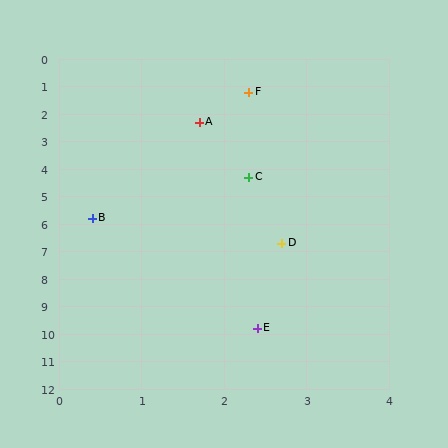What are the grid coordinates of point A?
Point A is at approximately (1.7, 2.3).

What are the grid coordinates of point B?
Point B is at approximately (0.4, 5.8).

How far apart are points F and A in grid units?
Points F and A are about 1.3 grid units apart.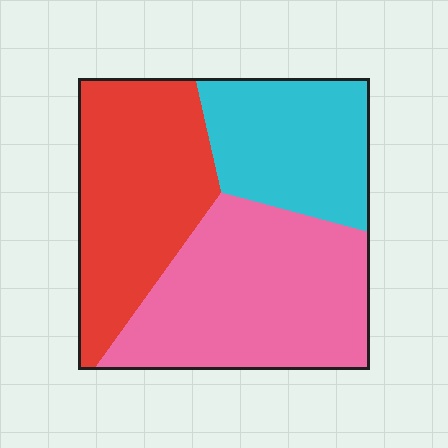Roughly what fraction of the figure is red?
Red takes up about one third (1/3) of the figure.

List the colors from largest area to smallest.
From largest to smallest: pink, red, cyan.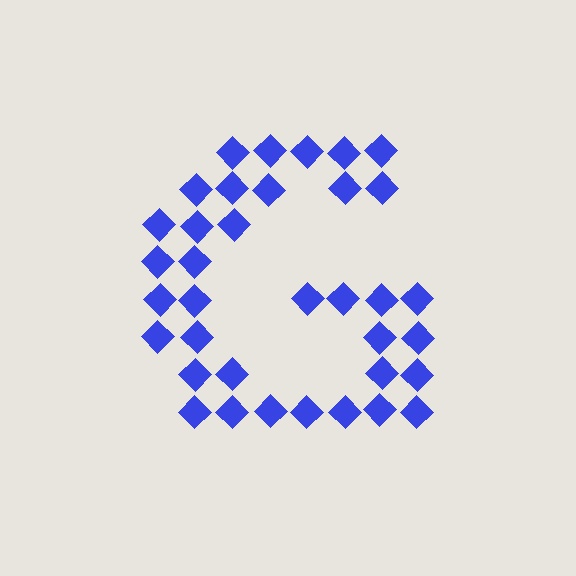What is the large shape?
The large shape is the letter G.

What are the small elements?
The small elements are diamonds.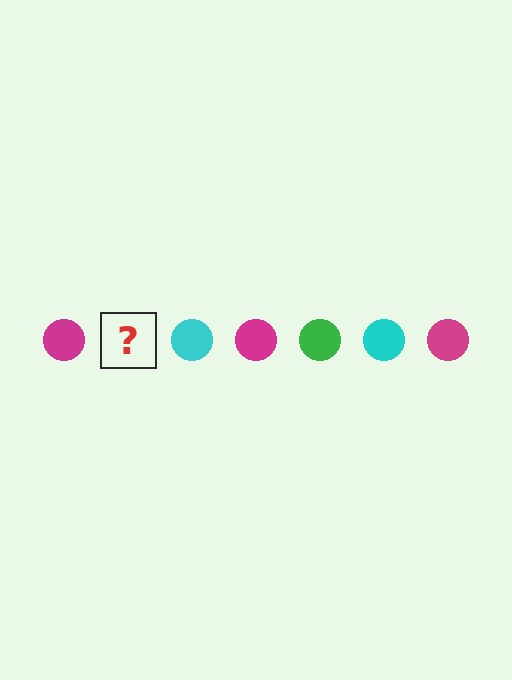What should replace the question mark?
The question mark should be replaced with a green circle.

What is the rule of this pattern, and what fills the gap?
The rule is that the pattern cycles through magenta, green, cyan circles. The gap should be filled with a green circle.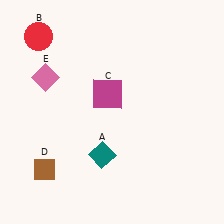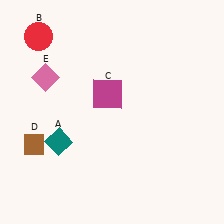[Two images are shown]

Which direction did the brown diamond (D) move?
The brown diamond (D) moved up.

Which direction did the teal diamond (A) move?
The teal diamond (A) moved left.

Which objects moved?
The objects that moved are: the teal diamond (A), the brown diamond (D).